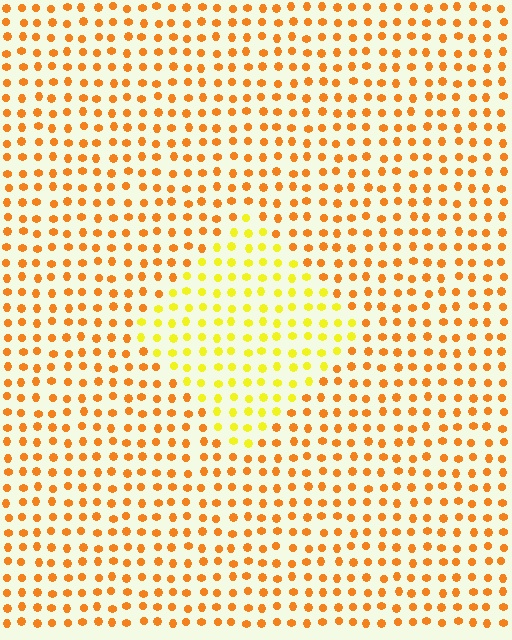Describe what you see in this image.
The image is filled with small orange elements in a uniform arrangement. A diamond-shaped region is visible where the elements are tinted to a slightly different hue, forming a subtle color boundary.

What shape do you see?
I see a diamond.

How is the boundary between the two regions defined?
The boundary is defined purely by a slight shift in hue (about 33 degrees). Spacing, size, and orientation are identical on both sides.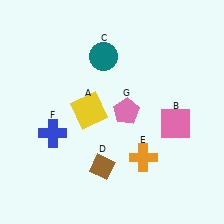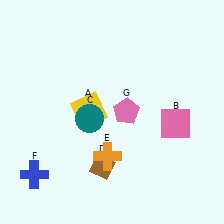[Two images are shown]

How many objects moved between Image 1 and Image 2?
3 objects moved between the two images.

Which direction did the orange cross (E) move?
The orange cross (E) moved left.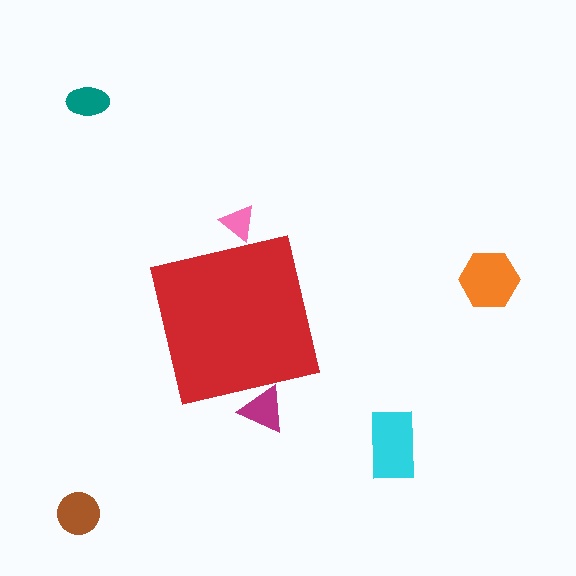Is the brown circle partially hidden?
No, the brown circle is fully visible.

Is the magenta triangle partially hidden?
Yes, the magenta triangle is partially hidden behind the red square.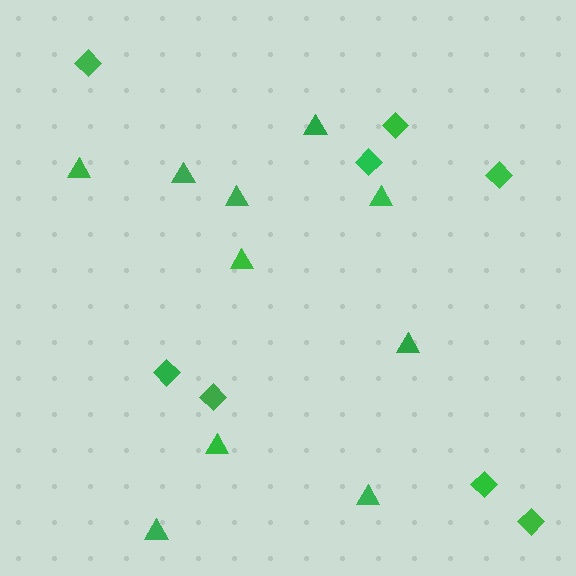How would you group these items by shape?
There are 2 groups: one group of triangles (10) and one group of diamonds (8).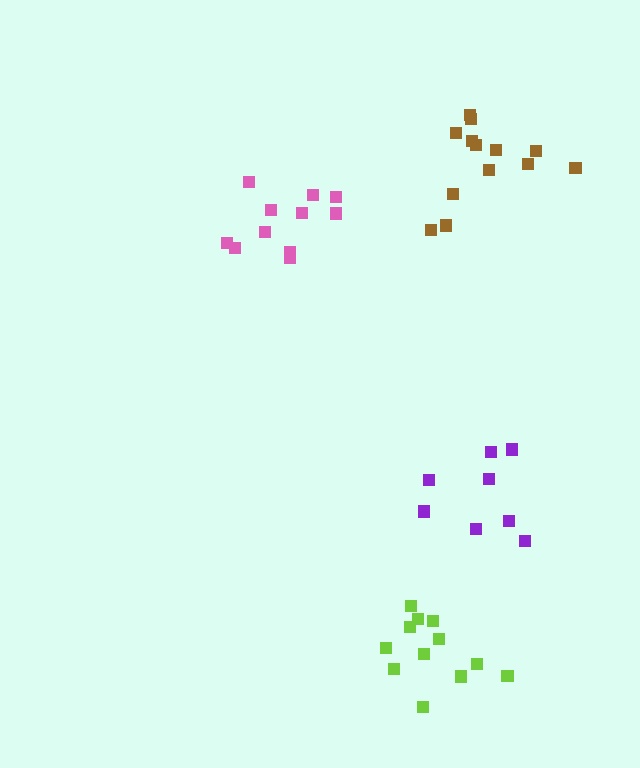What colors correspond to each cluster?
The clusters are colored: purple, brown, lime, pink.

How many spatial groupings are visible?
There are 4 spatial groupings.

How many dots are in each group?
Group 1: 8 dots, Group 2: 13 dots, Group 3: 12 dots, Group 4: 11 dots (44 total).